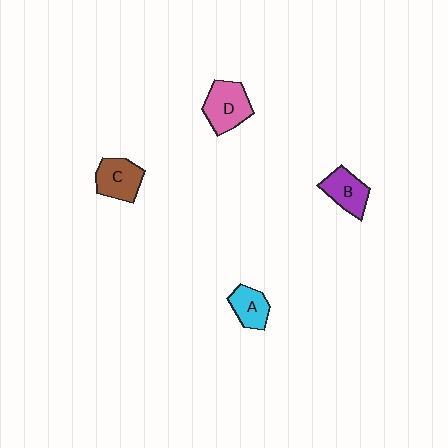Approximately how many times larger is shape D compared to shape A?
Approximately 1.4 times.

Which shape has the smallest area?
Shape A (cyan).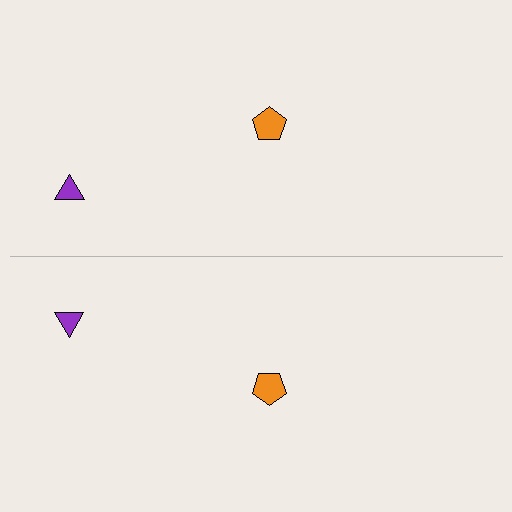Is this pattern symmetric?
Yes, this pattern has bilateral (reflection) symmetry.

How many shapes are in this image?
There are 4 shapes in this image.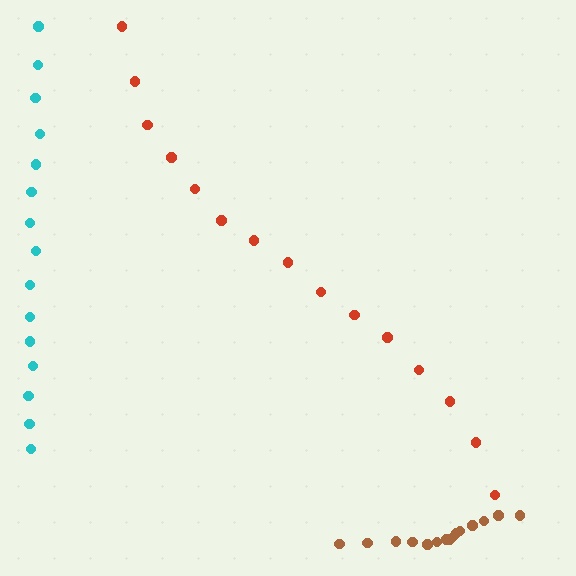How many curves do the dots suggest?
There are 3 distinct paths.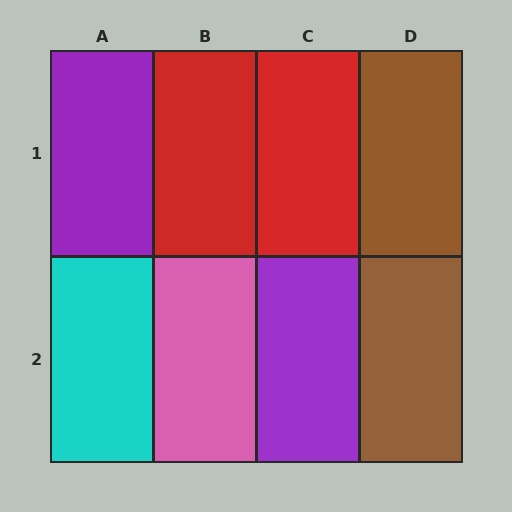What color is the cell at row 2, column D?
Brown.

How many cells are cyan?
1 cell is cyan.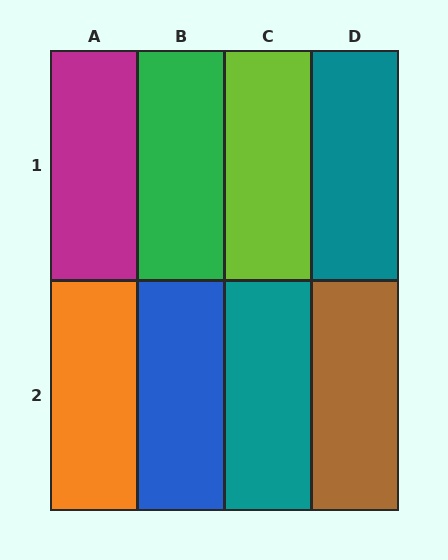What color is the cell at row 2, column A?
Orange.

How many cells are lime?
1 cell is lime.